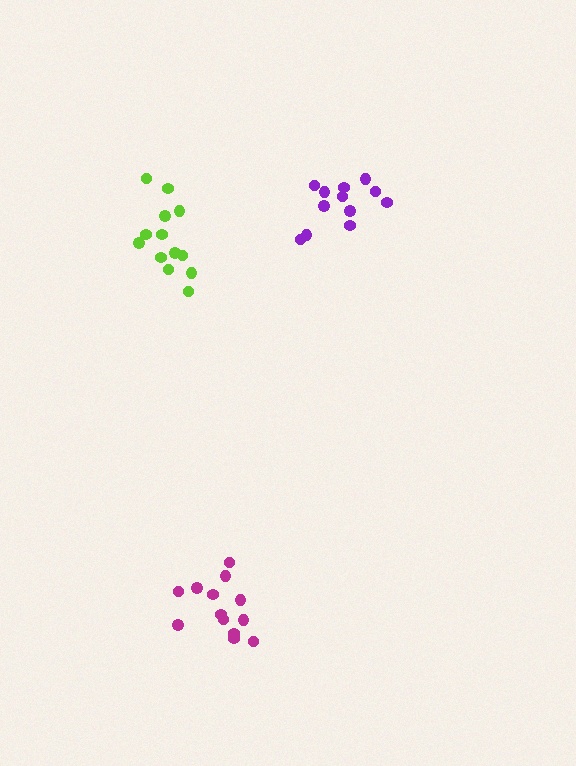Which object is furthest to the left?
The lime cluster is leftmost.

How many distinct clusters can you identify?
There are 3 distinct clusters.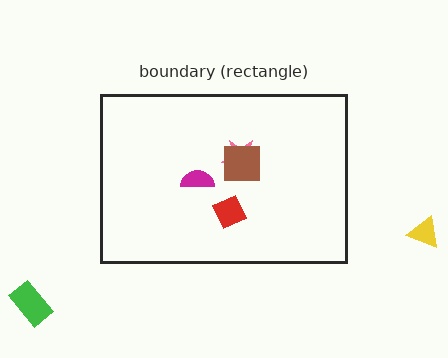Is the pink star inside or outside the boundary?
Inside.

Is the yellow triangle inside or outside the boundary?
Outside.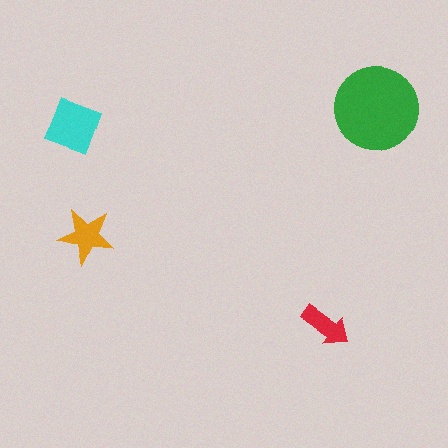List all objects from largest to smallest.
The green circle, the cyan diamond, the orange star, the red arrow.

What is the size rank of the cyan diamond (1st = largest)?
2nd.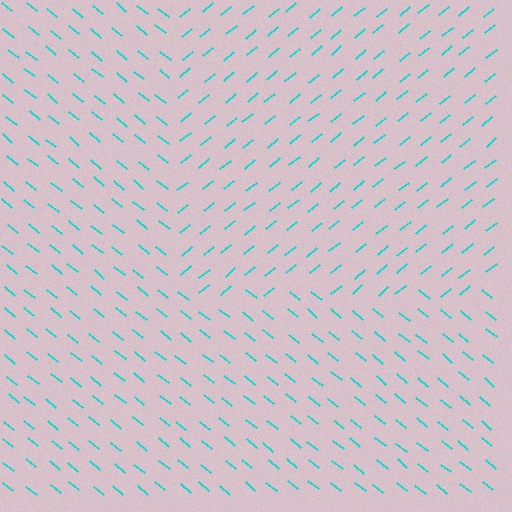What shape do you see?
I see a rectangle.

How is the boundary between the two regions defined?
The boundary is defined purely by a change in line orientation (approximately 79 degrees difference). All lines are the same color and thickness.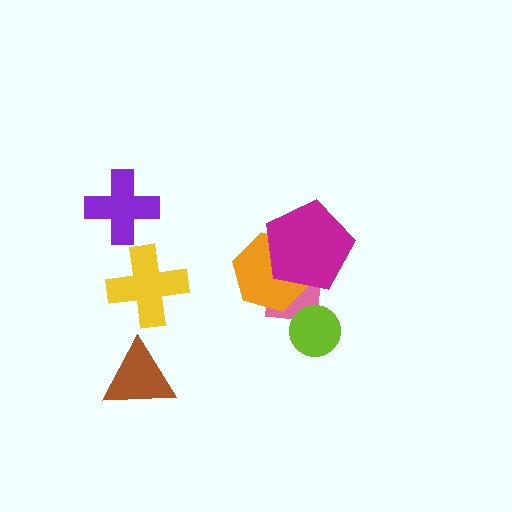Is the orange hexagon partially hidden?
Yes, it is partially covered by another shape.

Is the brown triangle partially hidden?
No, no other shape covers it.